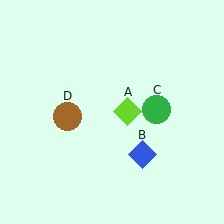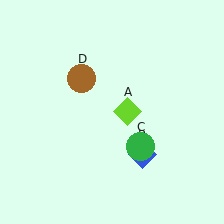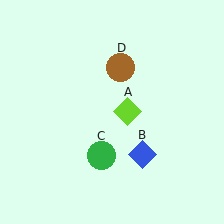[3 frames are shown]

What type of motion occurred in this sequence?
The green circle (object C), brown circle (object D) rotated clockwise around the center of the scene.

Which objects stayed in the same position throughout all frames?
Lime diamond (object A) and blue diamond (object B) remained stationary.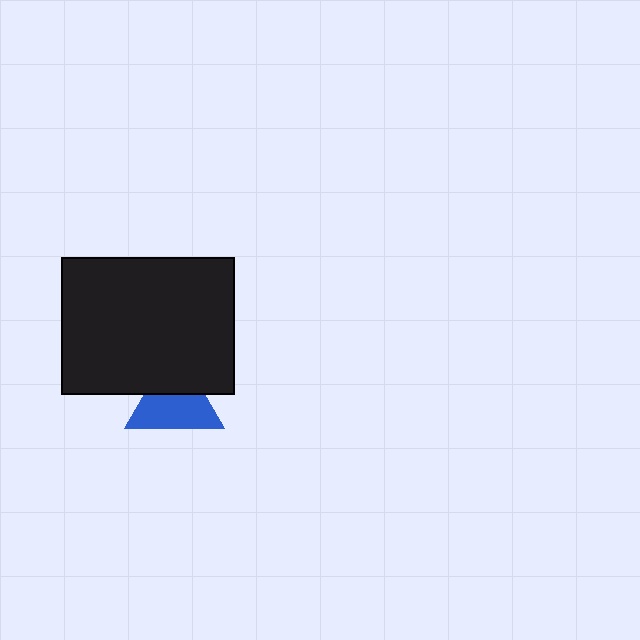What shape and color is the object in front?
The object in front is a black rectangle.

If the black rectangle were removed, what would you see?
You would see the complete blue triangle.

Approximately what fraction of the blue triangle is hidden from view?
Roughly 38% of the blue triangle is hidden behind the black rectangle.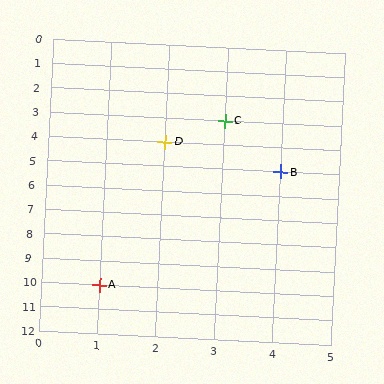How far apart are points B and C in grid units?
Points B and C are 1 column and 2 rows apart (about 2.2 grid units diagonally).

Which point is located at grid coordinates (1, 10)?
Point A is at (1, 10).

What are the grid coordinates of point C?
Point C is at grid coordinates (3, 3).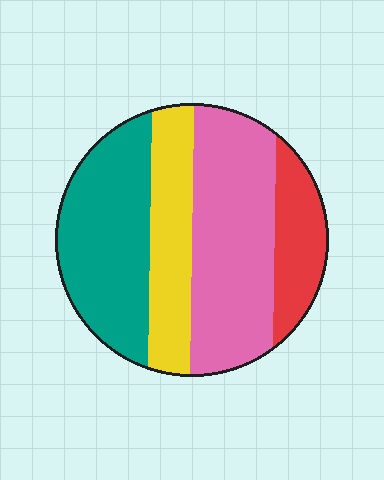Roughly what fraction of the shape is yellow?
Yellow takes up about one fifth (1/5) of the shape.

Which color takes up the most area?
Pink, at roughly 35%.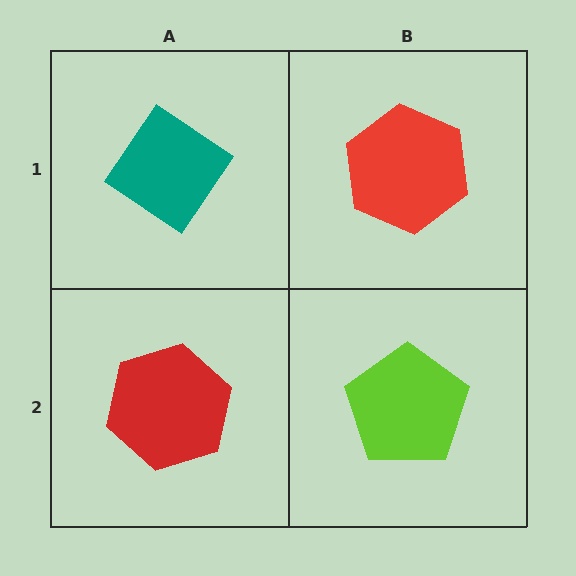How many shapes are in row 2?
2 shapes.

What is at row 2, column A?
A red hexagon.